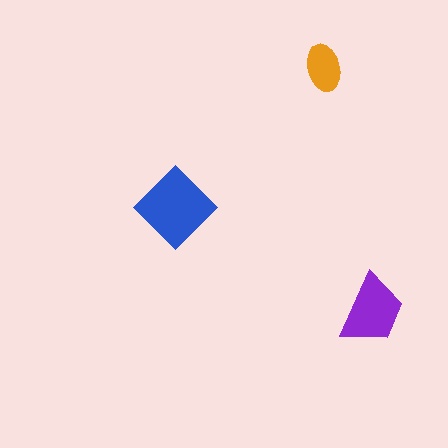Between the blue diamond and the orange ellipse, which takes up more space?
The blue diamond.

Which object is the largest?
The blue diamond.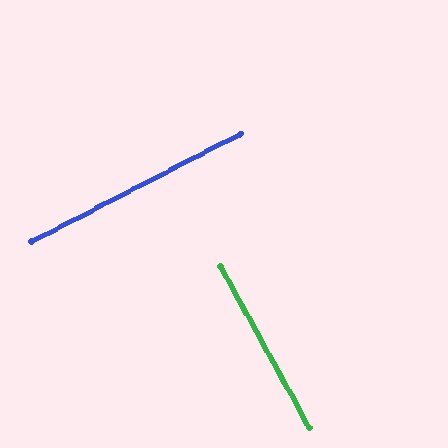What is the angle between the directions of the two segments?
Approximately 89 degrees.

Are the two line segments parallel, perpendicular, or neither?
Perpendicular — they meet at approximately 89°.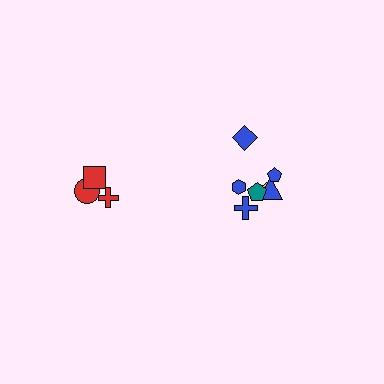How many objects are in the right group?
There are 7 objects.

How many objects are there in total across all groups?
There are 11 objects.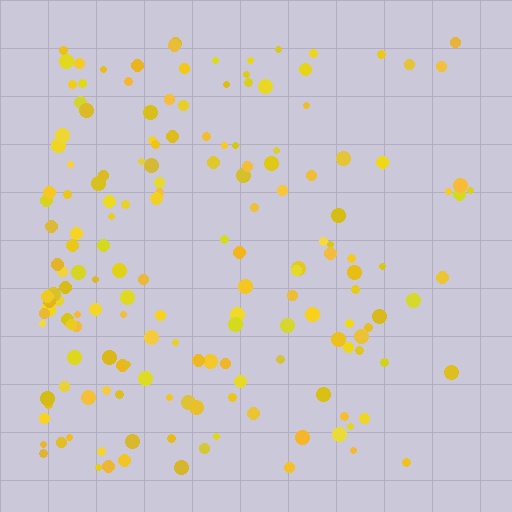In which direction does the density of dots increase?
From right to left, with the left side densest.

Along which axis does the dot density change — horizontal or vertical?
Horizontal.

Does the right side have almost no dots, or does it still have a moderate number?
Still a moderate number, just noticeably fewer than the left.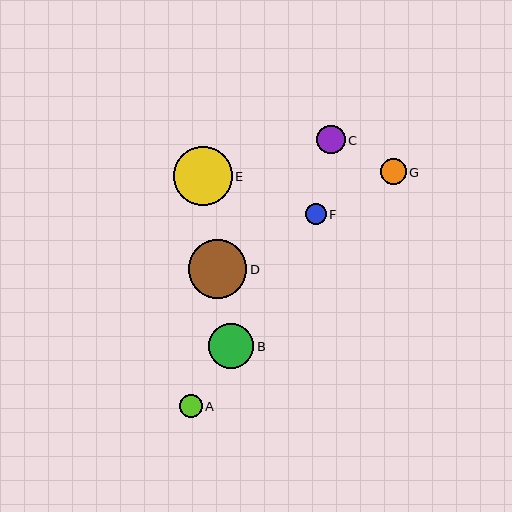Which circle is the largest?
Circle E is the largest with a size of approximately 59 pixels.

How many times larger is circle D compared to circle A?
Circle D is approximately 2.5 times the size of circle A.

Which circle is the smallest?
Circle F is the smallest with a size of approximately 21 pixels.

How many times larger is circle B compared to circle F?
Circle B is approximately 2.2 times the size of circle F.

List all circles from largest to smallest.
From largest to smallest: E, D, B, C, G, A, F.